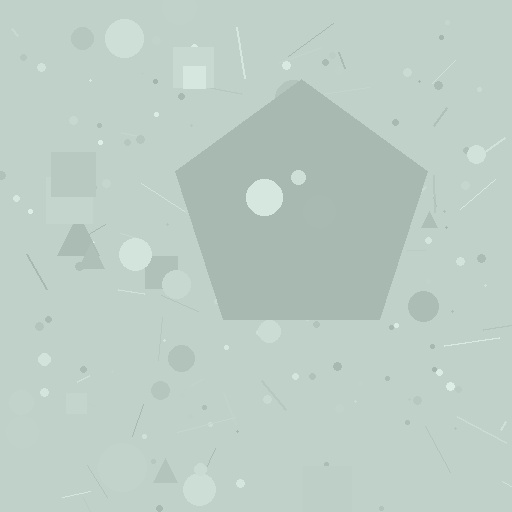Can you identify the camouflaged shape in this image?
The camouflaged shape is a pentagon.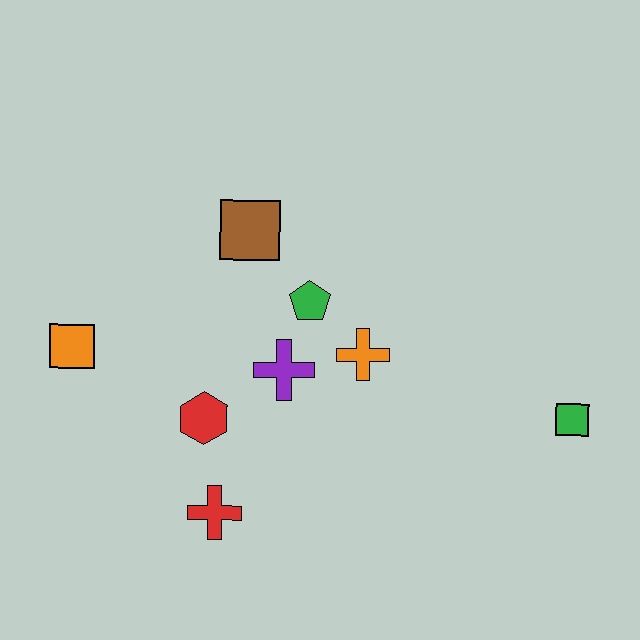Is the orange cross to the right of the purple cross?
Yes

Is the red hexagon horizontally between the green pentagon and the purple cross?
No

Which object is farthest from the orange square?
The green square is farthest from the orange square.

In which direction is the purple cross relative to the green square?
The purple cross is to the left of the green square.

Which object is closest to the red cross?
The red hexagon is closest to the red cross.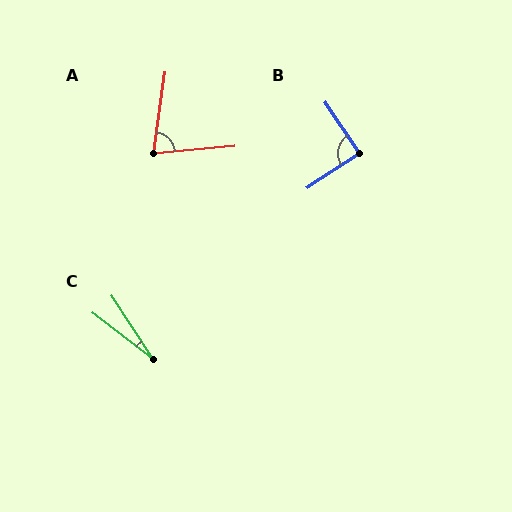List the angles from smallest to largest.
C (20°), A (77°), B (89°).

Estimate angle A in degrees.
Approximately 77 degrees.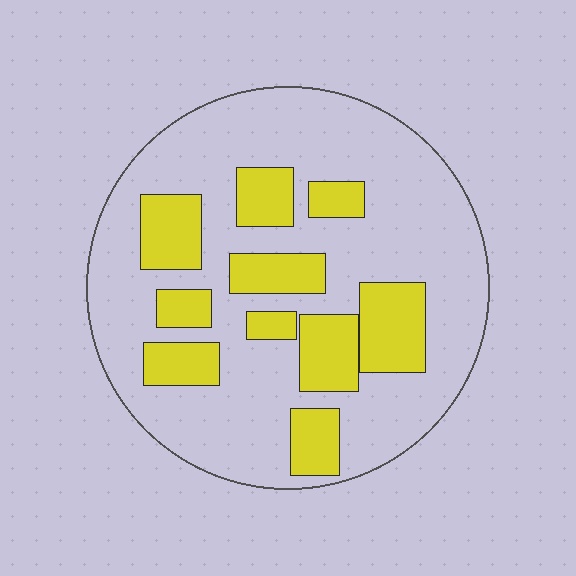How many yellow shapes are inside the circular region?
10.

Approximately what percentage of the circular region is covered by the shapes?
Approximately 30%.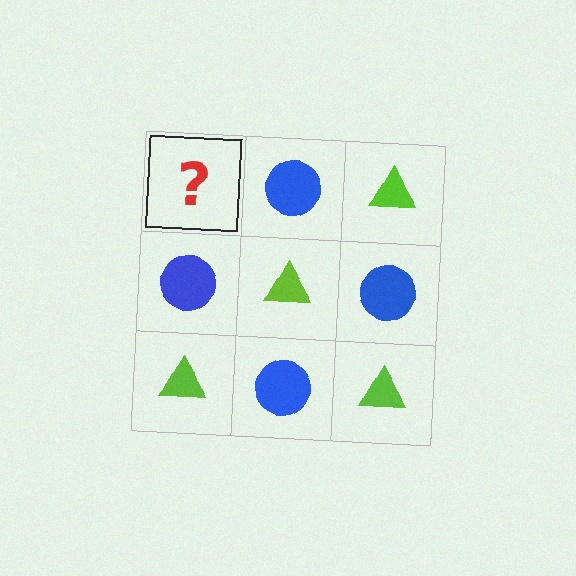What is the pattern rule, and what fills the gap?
The rule is that it alternates lime triangle and blue circle in a checkerboard pattern. The gap should be filled with a lime triangle.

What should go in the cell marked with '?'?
The missing cell should contain a lime triangle.